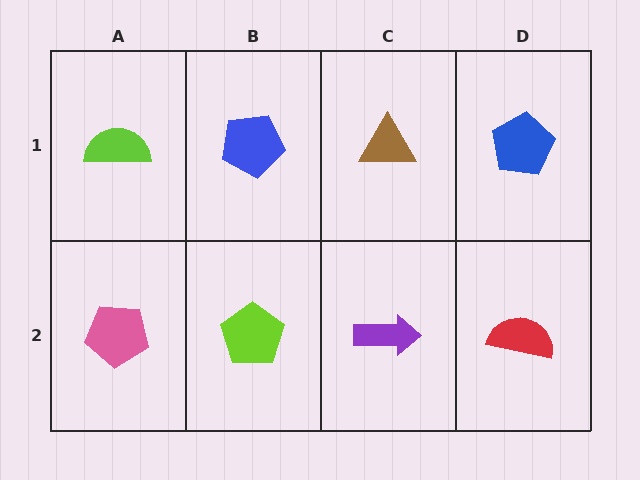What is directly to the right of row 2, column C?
A red semicircle.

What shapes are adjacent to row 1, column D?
A red semicircle (row 2, column D), a brown triangle (row 1, column C).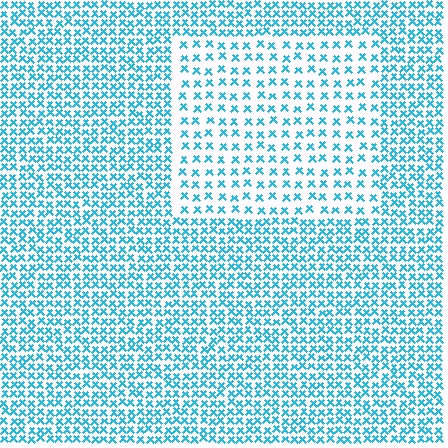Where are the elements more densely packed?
The elements are more densely packed outside the rectangle boundary.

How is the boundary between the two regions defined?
The boundary is defined by a change in element density (approximately 2.0x ratio). All elements are the same color, size, and shape.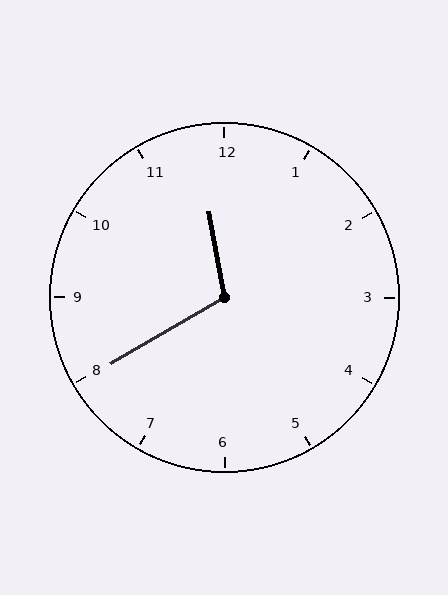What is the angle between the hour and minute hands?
Approximately 110 degrees.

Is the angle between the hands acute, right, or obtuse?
It is obtuse.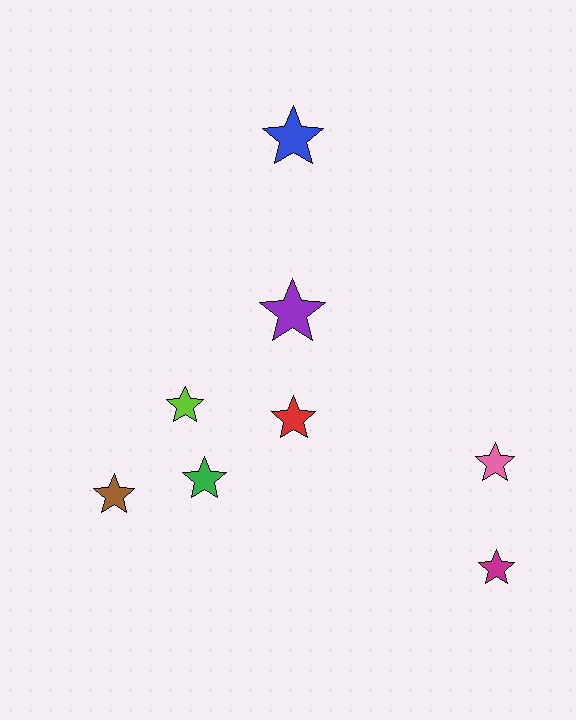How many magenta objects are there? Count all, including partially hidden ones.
There is 1 magenta object.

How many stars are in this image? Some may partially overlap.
There are 8 stars.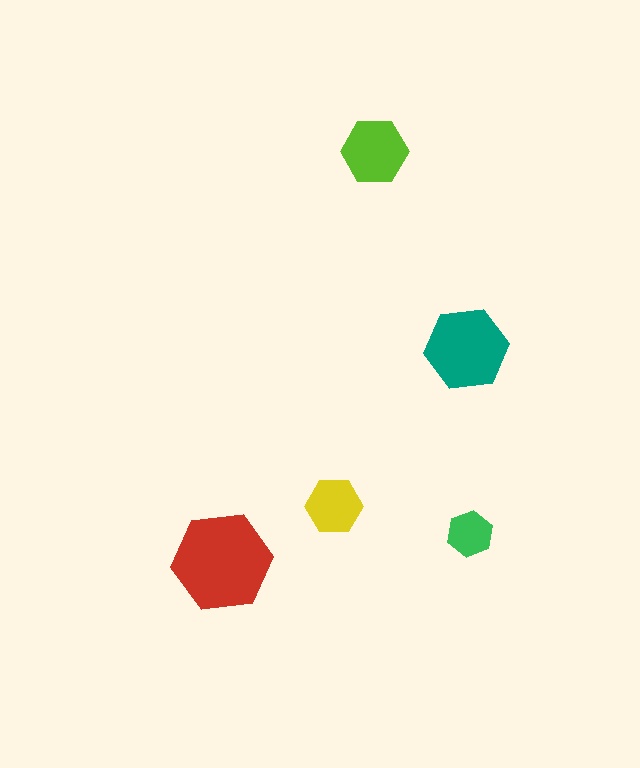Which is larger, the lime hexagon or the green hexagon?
The lime one.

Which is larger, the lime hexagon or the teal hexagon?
The teal one.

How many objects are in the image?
There are 5 objects in the image.